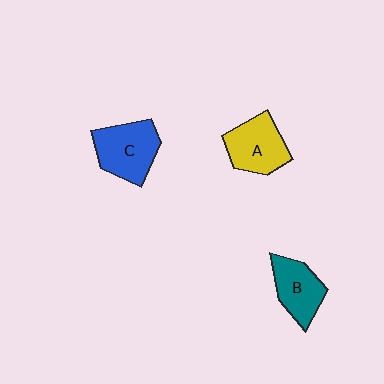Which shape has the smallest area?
Shape B (teal).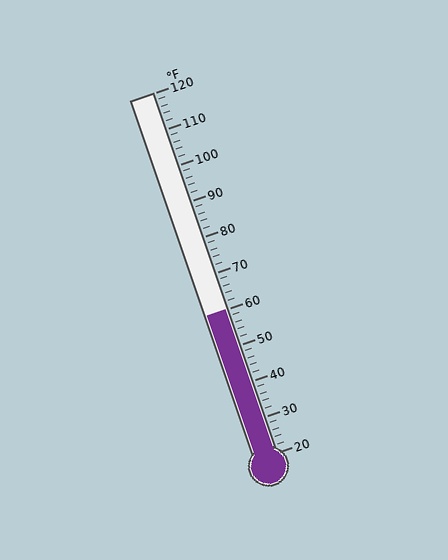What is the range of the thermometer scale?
The thermometer scale ranges from 20°F to 120°F.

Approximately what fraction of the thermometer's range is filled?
The thermometer is filled to approximately 40% of its range.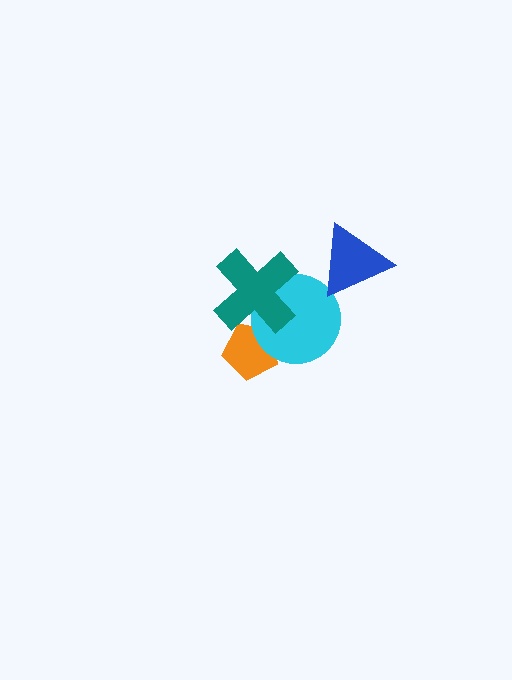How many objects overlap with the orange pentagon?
2 objects overlap with the orange pentagon.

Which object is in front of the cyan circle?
The teal cross is in front of the cyan circle.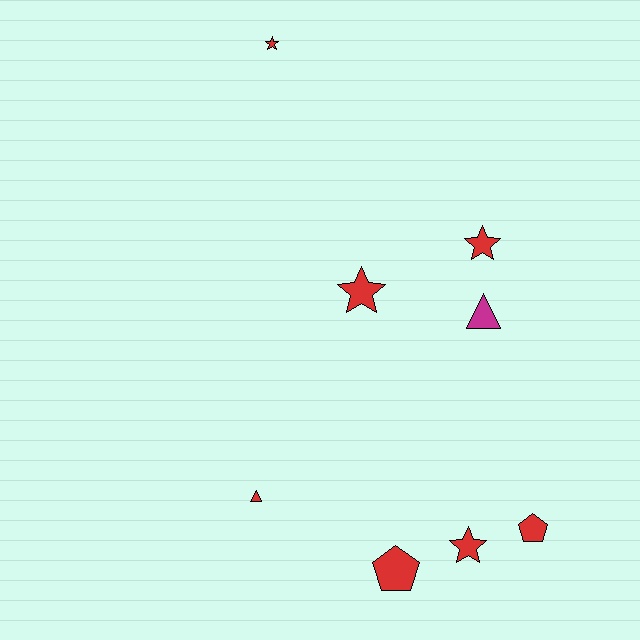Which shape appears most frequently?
Star, with 4 objects.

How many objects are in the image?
There are 8 objects.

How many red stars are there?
There are 4 red stars.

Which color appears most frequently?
Red, with 7 objects.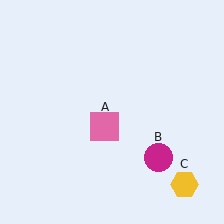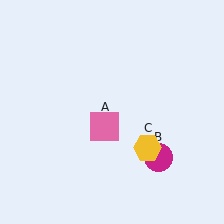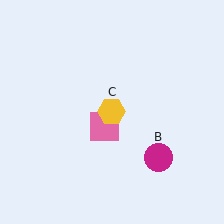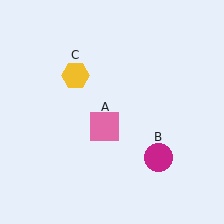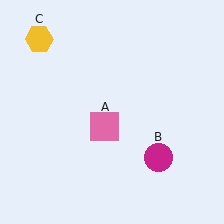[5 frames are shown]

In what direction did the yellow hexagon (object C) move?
The yellow hexagon (object C) moved up and to the left.